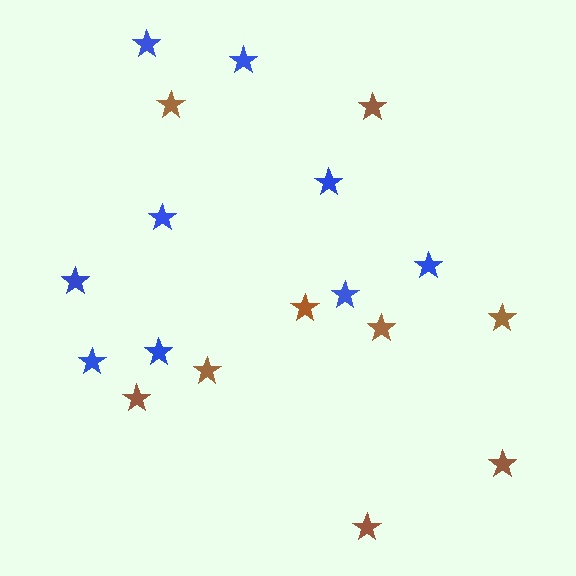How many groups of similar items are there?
There are 2 groups: one group of blue stars (9) and one group of brown stars (9).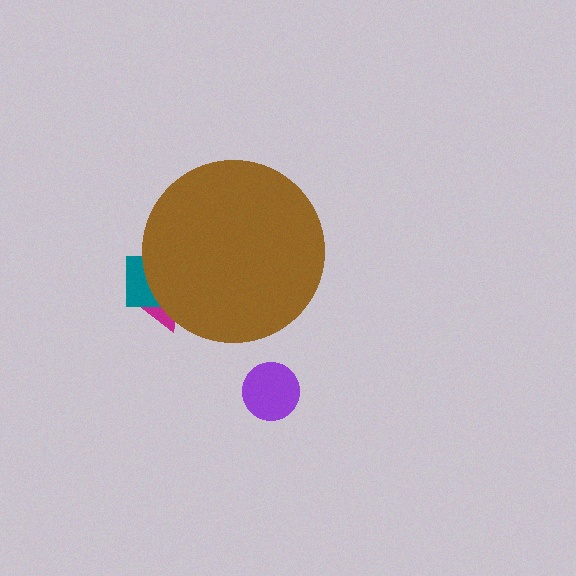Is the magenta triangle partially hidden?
Yes, the magenta triangle is partially hidden behind the brown circle.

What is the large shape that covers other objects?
A brown circle.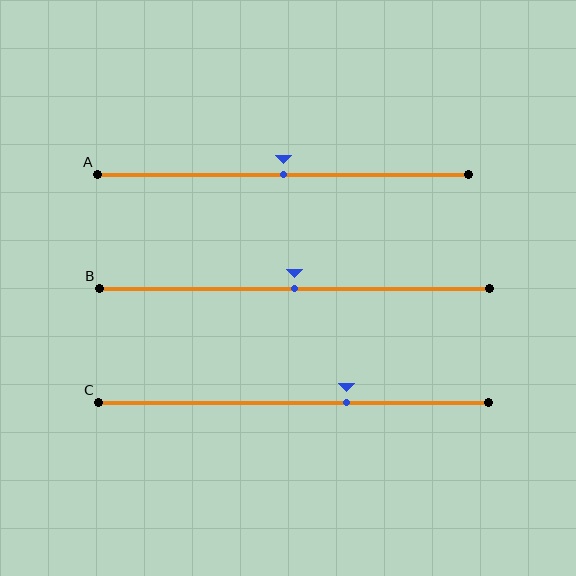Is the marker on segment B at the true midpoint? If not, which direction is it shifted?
Yes, the marker on segment B is at the true midpoint.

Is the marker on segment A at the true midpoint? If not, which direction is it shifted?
Yes, the marker on segment A is at the true midpoint.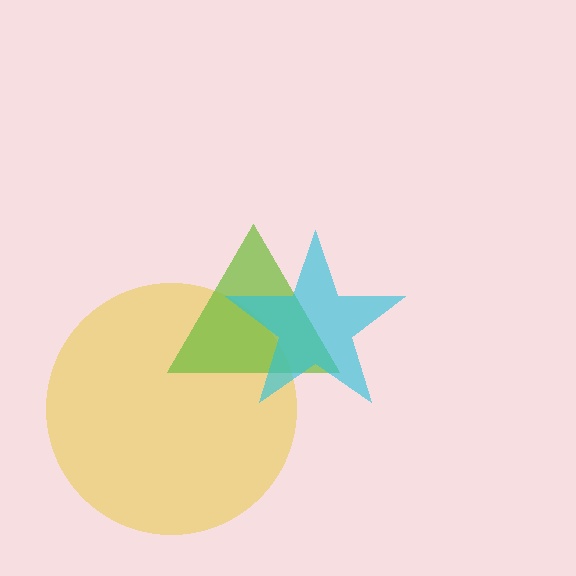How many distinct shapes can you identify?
There are 3 distinct shapes: a yellow circle, a lime triangle, a cyan star.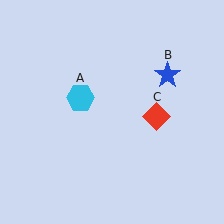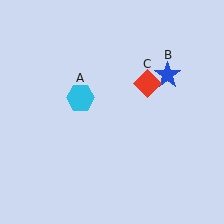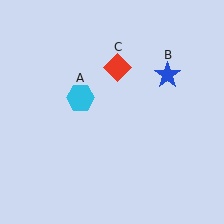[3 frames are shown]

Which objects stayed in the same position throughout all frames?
Cyan hexagon (object A) and blue star (object B) remained stationary.